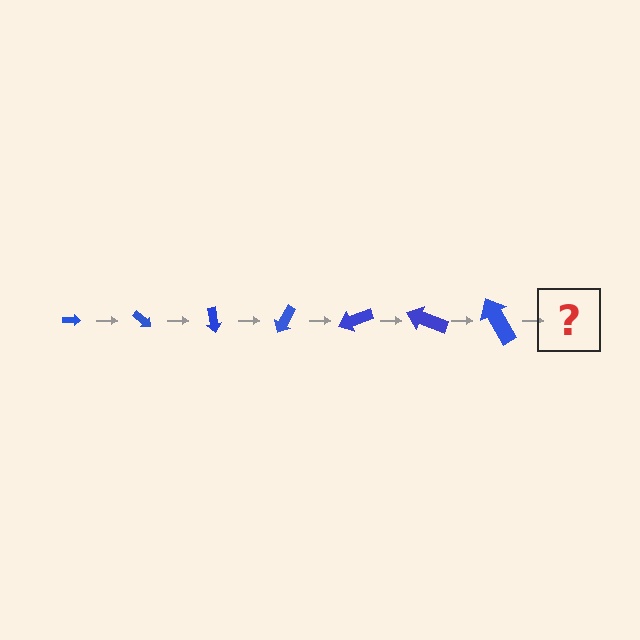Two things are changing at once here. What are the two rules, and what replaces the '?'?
The two rules are that the arrow grows larger each step and it rotates 40 degrees each step. The '?' should be an arrow, larger than the previous one and rotated 280 degrees from the start.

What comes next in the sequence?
The next element should be an arrow, larger than the previous one and rotated 280 degrees from the start.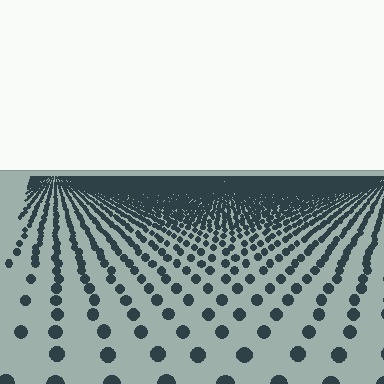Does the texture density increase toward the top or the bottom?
Density increases toward the top.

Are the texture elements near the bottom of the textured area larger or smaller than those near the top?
Larger. Near the bottom, elements are closer to the viewer and appear at a bigger on-screen size.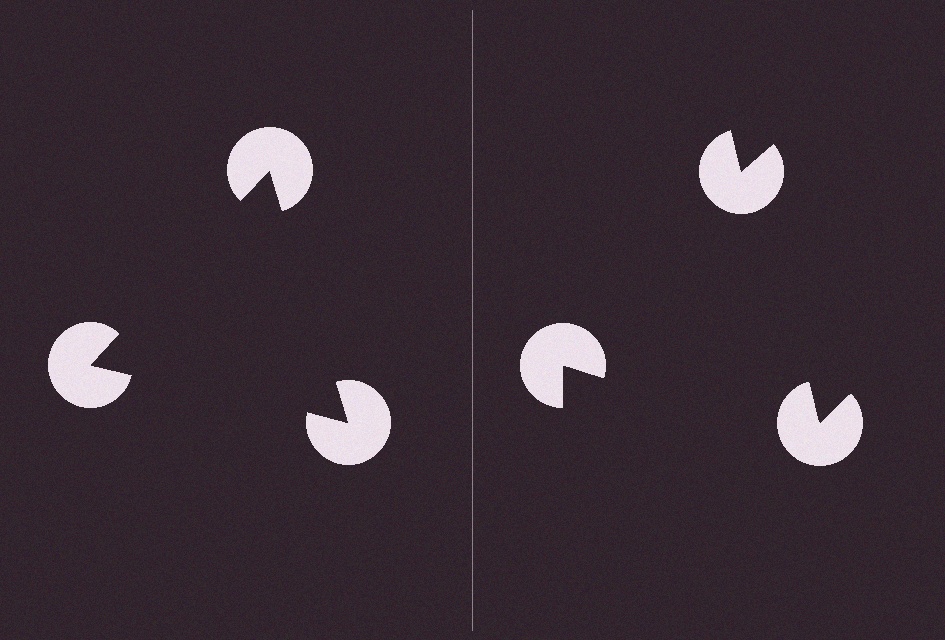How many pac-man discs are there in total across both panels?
6 — 3 on each side.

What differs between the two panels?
The pac-man discs are positioned identically on both sides; only the wedge orientations differ. On the left they align to a triangle; on the right they are misaligned.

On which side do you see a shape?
An illusory triangle appears on the left side. On the right side the wedge cuts are rotated, so no coherent shape forms.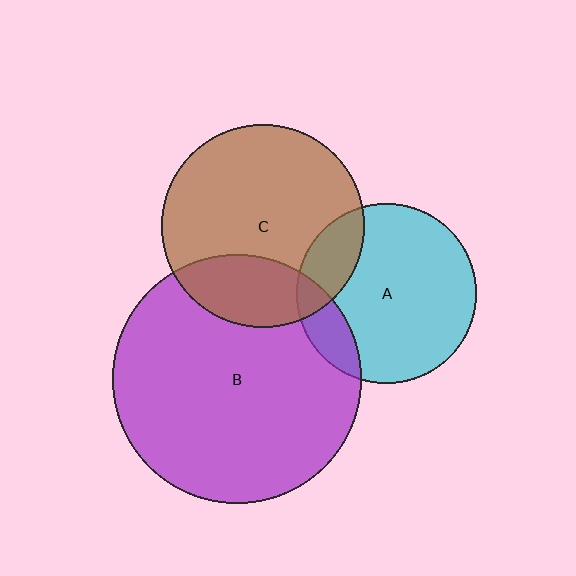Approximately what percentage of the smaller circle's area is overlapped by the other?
Approximately 20%.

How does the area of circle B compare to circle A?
Approximately 1.9 times.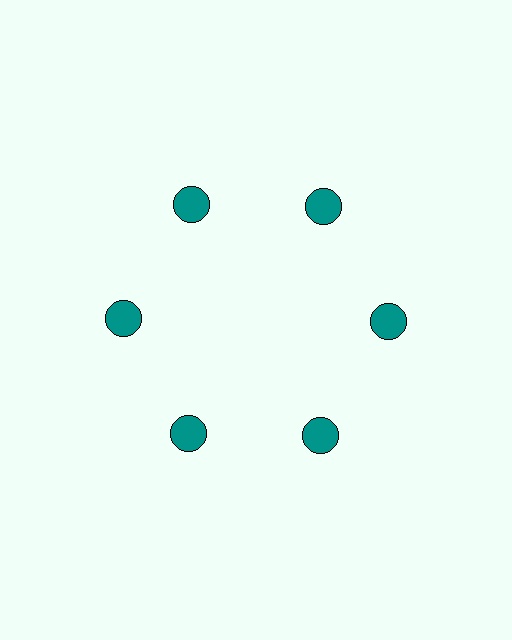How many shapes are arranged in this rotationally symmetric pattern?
There are 6 shapes, arranged in 6 groups of 1.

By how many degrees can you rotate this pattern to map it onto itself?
The pattern maps onto itself every 60 degrees of rotation.